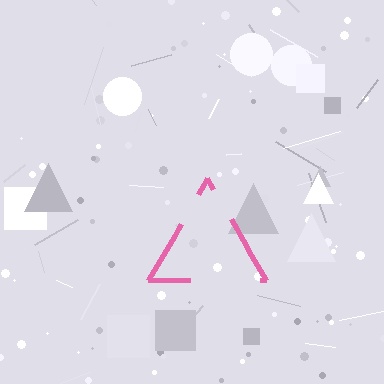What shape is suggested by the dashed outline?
The dashed outline suggests a triangle.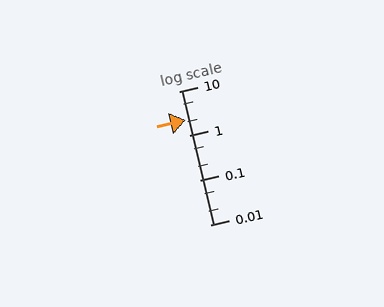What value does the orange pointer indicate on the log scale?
The pointer indicates approximately 2.3.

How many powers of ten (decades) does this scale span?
The scale spans 3 decades, from 0.01 to 10.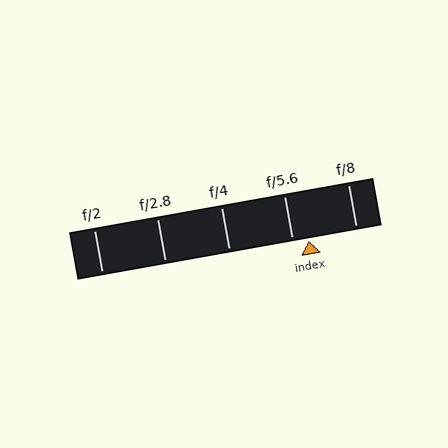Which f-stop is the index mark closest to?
The index mark is closest to f/5.6.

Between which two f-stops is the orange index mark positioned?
The index mark is between f/5.6 and f/8.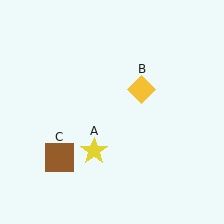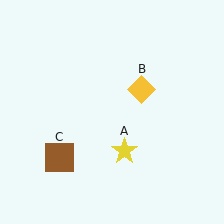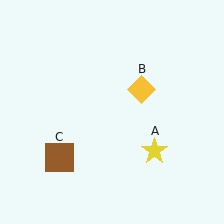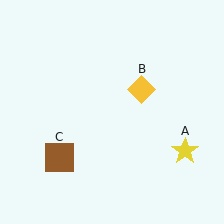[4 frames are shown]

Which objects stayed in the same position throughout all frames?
Yellow diamond (object B) and brown square (object C) remained stationary.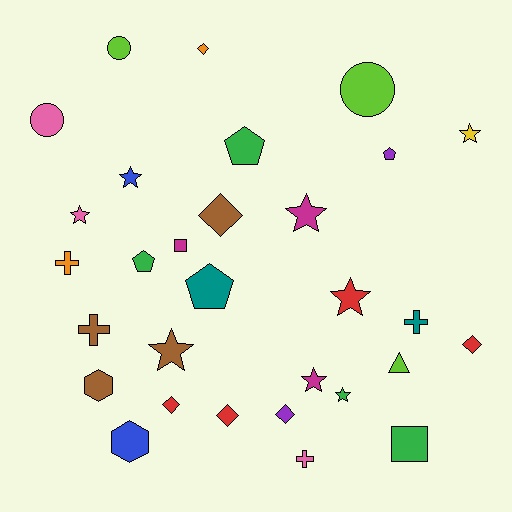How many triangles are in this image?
There is 1 triangle.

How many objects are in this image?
There are 30 objects.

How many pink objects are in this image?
There are 3 pink objects.